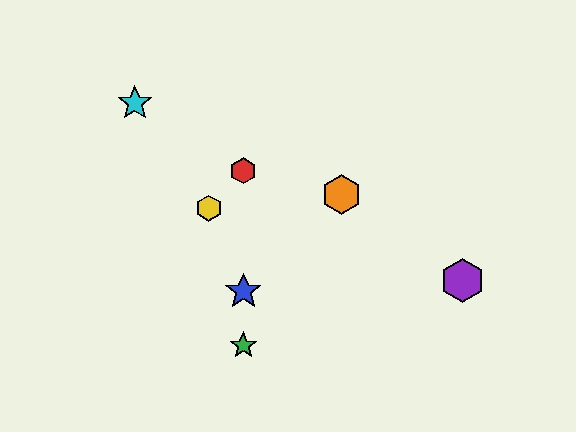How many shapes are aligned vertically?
3 shapes (the red hexagon, the blue star, the green star) are aligned vertically.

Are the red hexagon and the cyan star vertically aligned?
No, the red hexagon is at x≈243 and the cyan star is at x≈135.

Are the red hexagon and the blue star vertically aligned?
Yes, both are at x≈243.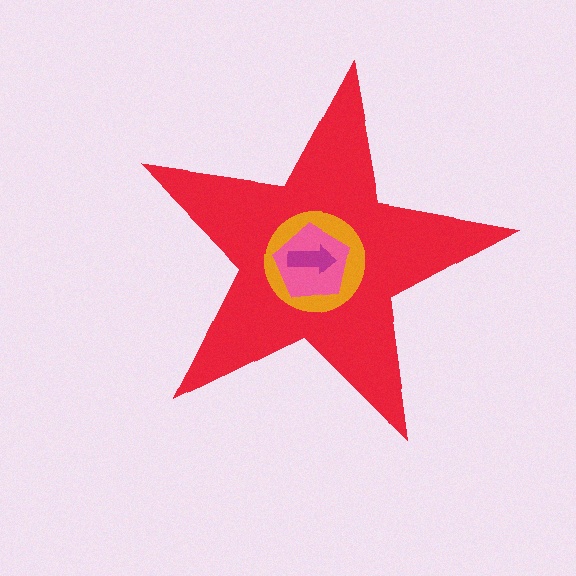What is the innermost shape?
The magenta arrow.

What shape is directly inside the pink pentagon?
The magenta arrow.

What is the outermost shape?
The red star.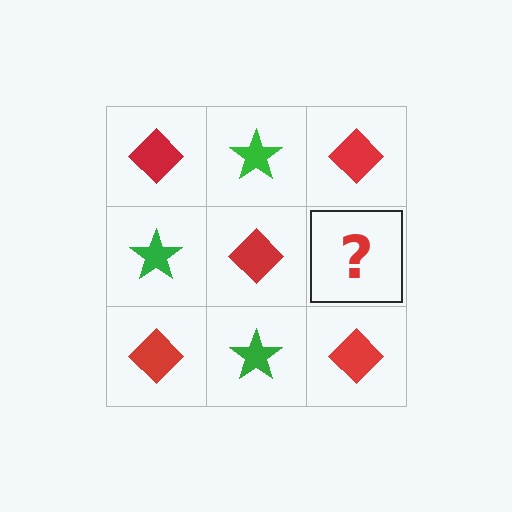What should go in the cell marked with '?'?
The missing cell should contain a green star.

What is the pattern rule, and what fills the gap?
The rule is that it alternates red diamond and green star in a checkerboard pattern. The gap should be filled with a green star.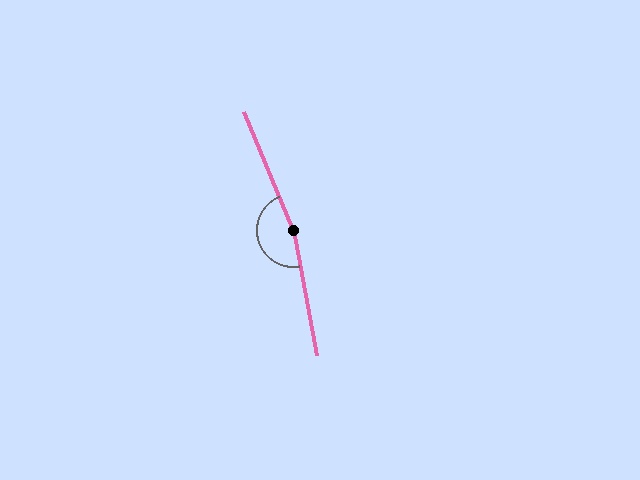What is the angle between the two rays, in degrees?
Approximately 168 degrees.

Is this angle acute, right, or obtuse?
It is obtuse.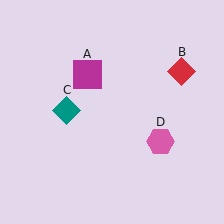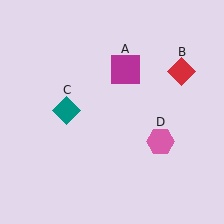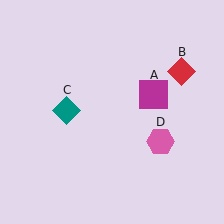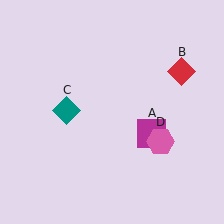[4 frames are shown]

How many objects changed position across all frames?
1 object changed position: magenta square (object A).